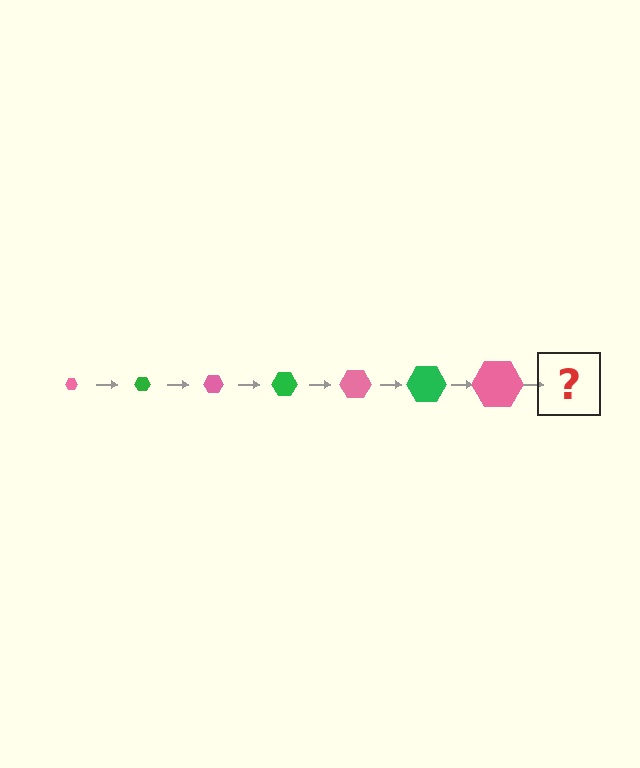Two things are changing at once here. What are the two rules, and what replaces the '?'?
The two rules are that the hexagon grows larger each step and the color cycles through pink and green. The '?' should be a green hexagon, larger than the previous one.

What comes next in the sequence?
The next element should be a green hexagon, larger than the previous one.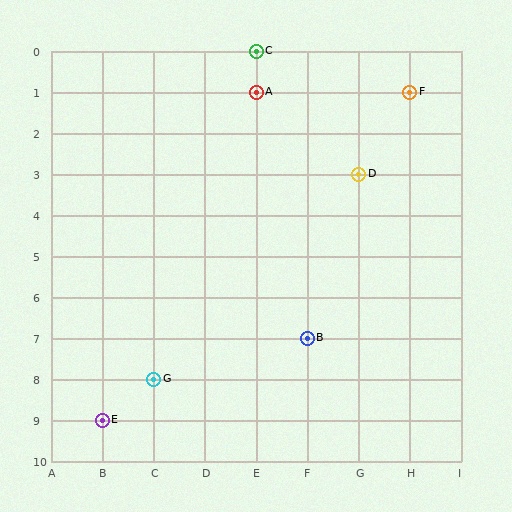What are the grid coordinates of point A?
Point A is at grid coordinates (E, 1).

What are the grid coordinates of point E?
Point E is at grid coordinates (B, 9).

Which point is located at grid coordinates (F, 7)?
Point B is at (F, 7).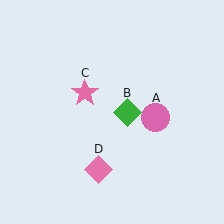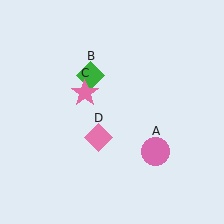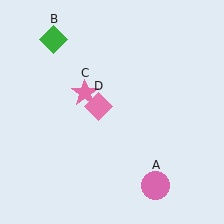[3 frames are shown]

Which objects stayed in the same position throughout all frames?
Pink star (object C) remained stationary.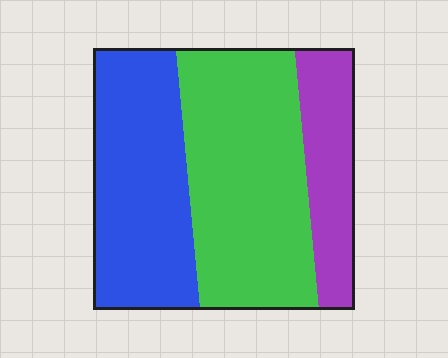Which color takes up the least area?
Purple, at roughly 20%.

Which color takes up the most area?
Green, at roughly 45%.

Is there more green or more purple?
Green.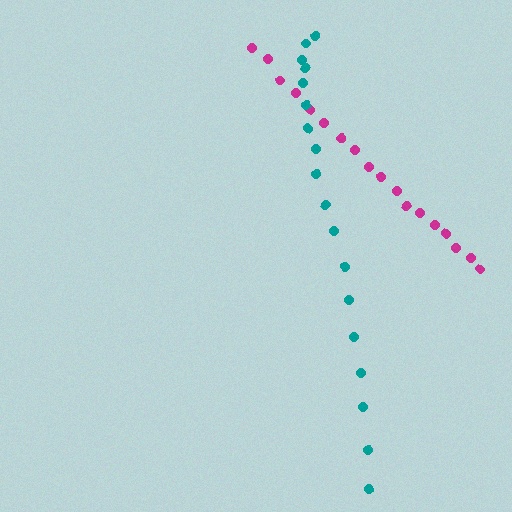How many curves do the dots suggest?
There are 2 distinct paths.